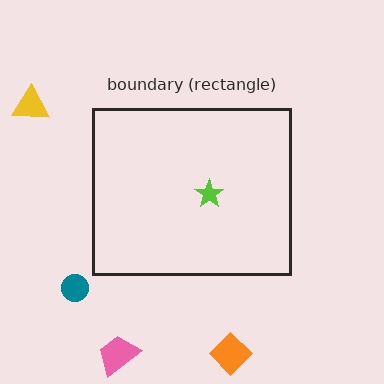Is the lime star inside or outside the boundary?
Inside.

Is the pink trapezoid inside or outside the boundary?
Outside.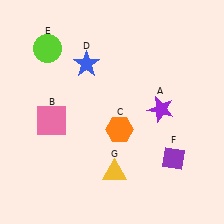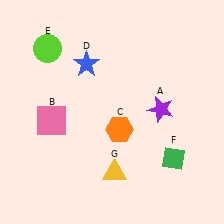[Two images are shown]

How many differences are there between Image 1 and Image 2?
There is 1 difference between the two images.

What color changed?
The diamond (F) changed from purple in Image 1 to green in Image 2.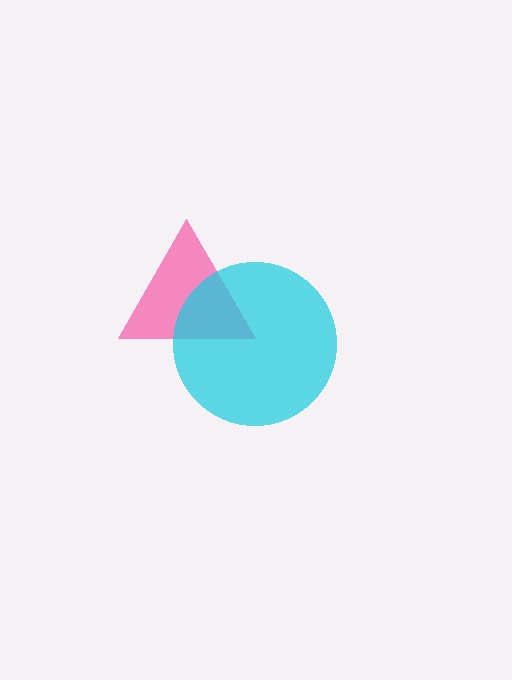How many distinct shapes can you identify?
There are 2 distinct shapes: a pink triangle, a cyan circle.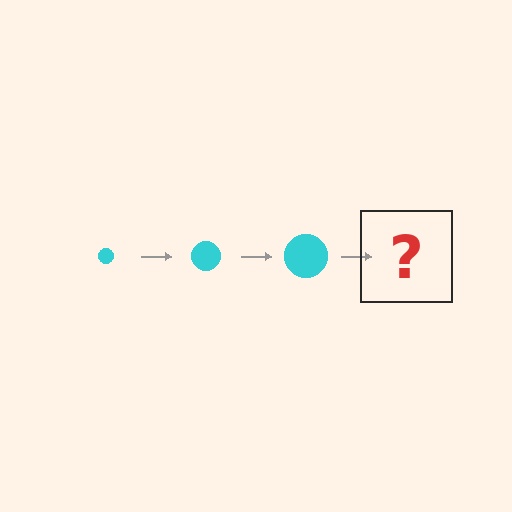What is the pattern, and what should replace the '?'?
The pattern is that the circle gets progressively larger each step. The '?' should be a cyan circle, larger than the previous one.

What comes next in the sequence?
The next element should be a cyan circle, larger than the previous one.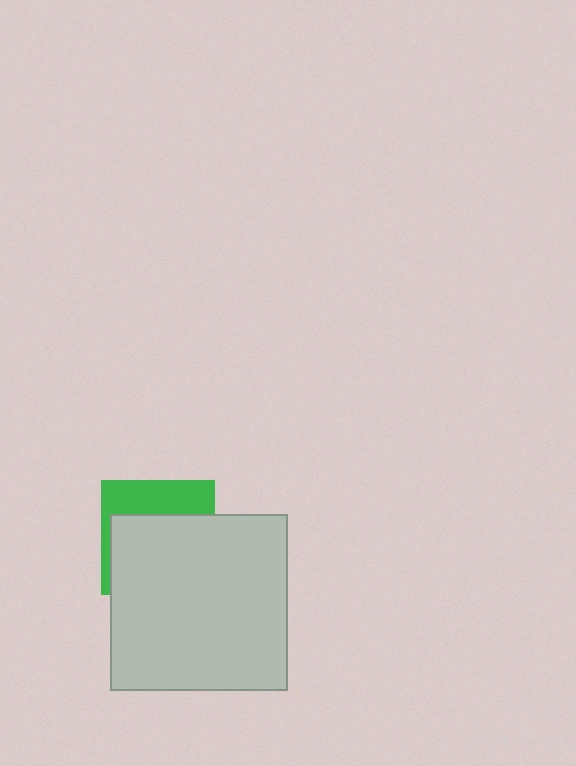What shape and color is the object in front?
The object in front is a light gray square.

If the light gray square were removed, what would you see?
You would see the complete green square.